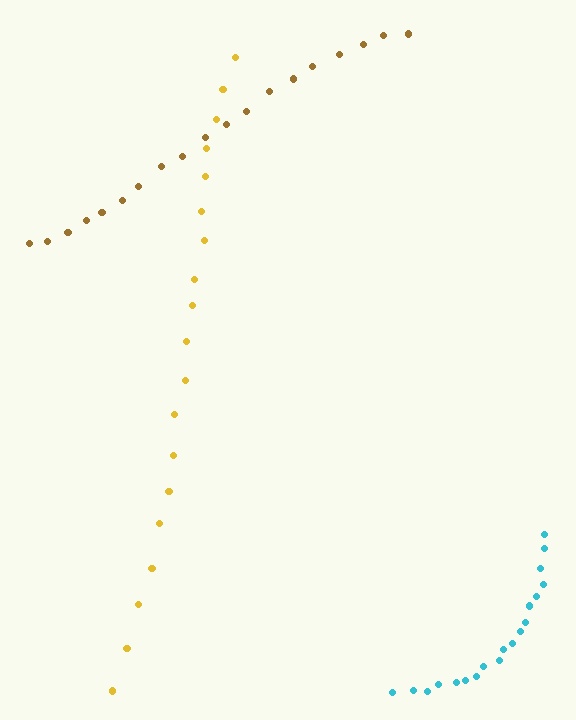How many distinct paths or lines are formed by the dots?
There are 3 distinct paths.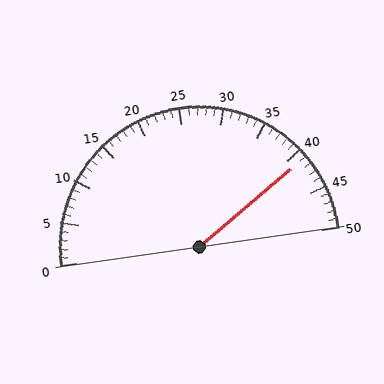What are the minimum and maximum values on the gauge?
The gauge ranges from 0 to 50.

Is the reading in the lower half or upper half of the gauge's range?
The reading is in the upper half of the range (0 to 50).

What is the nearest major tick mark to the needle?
The nearest major tick mark is 40.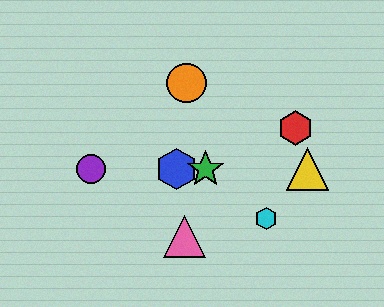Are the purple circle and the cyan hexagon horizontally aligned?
No, the purple circle is at y≈169 and the cyan hexagon is at y≈218.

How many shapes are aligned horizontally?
4 shapes (the blue hexagon, the green star, the yellow triangle, the purple circle) are aligned horizontally.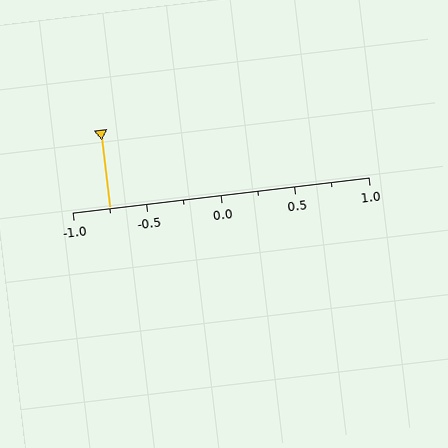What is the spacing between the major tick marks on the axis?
The major ticks are spaced 0.5 apart.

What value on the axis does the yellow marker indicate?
The marker indicates approximately -0.75.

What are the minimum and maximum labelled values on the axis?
The axis runs from -1.0 to 1.0.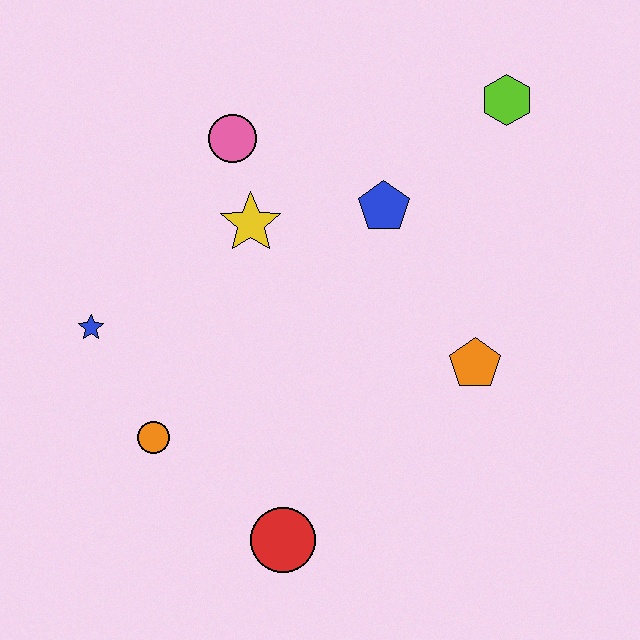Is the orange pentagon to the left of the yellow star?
No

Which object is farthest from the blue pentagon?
The red circle is farthest from the blue pentagon.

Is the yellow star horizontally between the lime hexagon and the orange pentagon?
No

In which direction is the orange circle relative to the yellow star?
The orange circle is below the yellow star.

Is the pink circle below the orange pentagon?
No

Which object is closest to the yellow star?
The pink circle is closest to the yellow star.